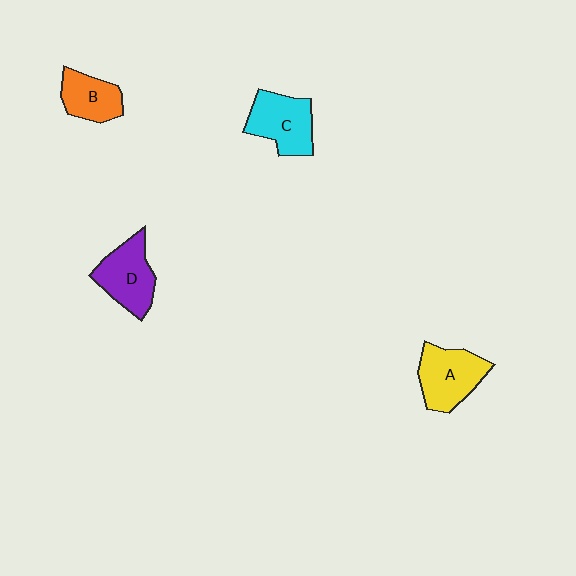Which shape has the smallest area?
Shape B (orange).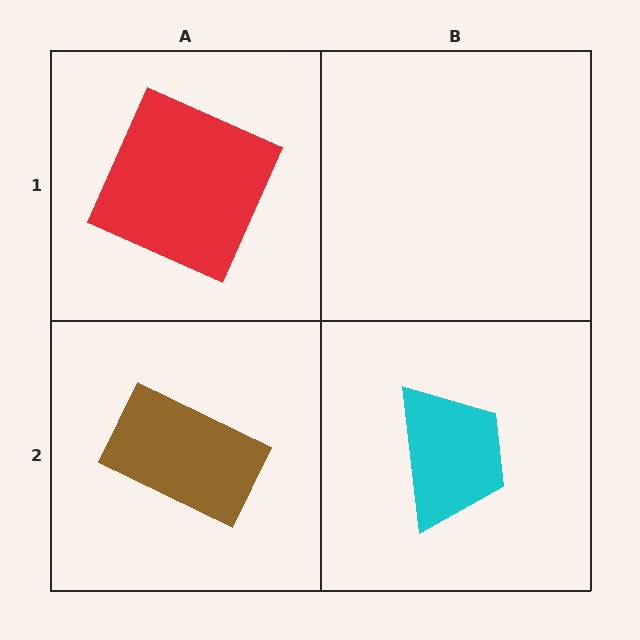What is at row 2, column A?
A brown rectangle.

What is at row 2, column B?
A cyan trapezoid.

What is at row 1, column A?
A red square.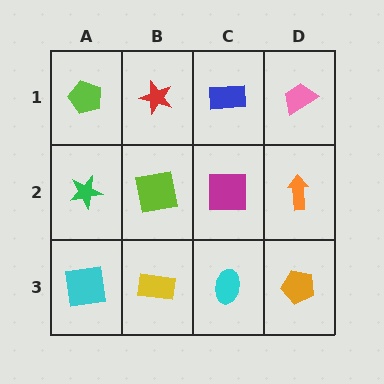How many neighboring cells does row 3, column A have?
2.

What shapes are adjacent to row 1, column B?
A lime square (row 2, column B), a lime pentagon (row 1, column A), a blue rectangle (row 1, column C).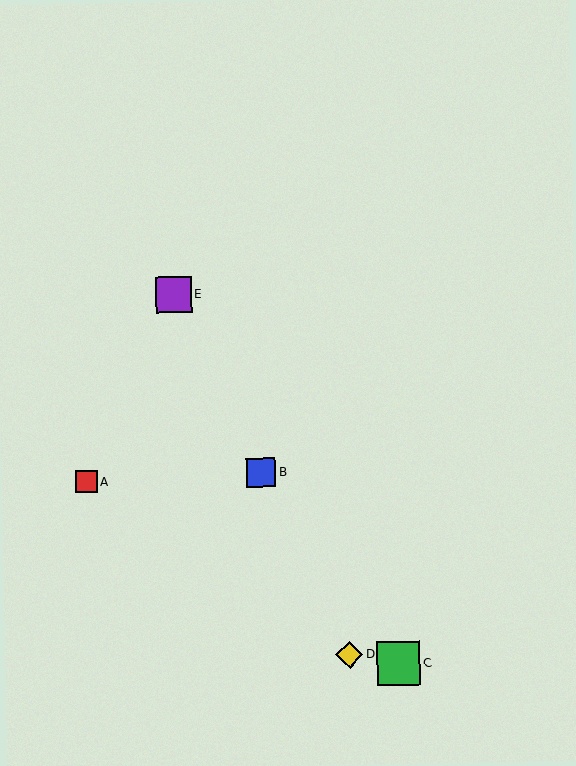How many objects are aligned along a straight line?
3 objects (B, D, E) are aligned along a straight line.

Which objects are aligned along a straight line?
Objects B, D, E are aligned along a straight line.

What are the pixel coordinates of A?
Object A is at (86, 482).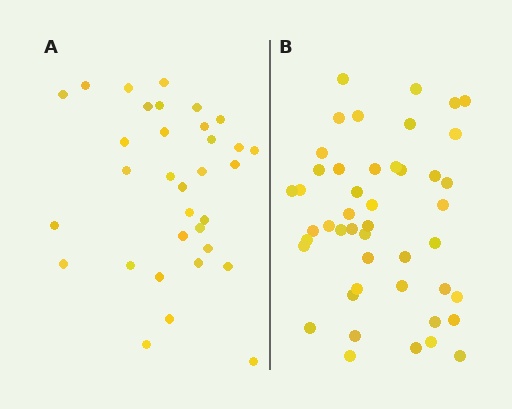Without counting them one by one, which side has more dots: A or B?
Region B (the right region) has more dots.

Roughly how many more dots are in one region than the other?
Region B has approximately 15 more dots than region A.